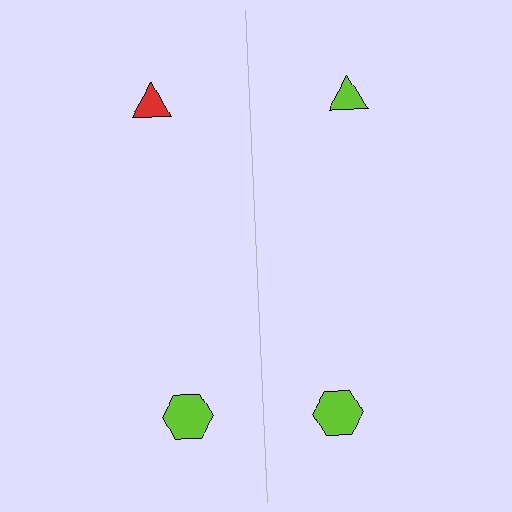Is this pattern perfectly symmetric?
No, the pattern is not perfectly symmetric. The lime triangle on the right side breaks the symmetry — its mirror counterpart is red.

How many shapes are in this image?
There are 4 shapes in this image.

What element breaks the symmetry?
The lime triangle on the right side breaks the symmetry — its mirror counterpart is red.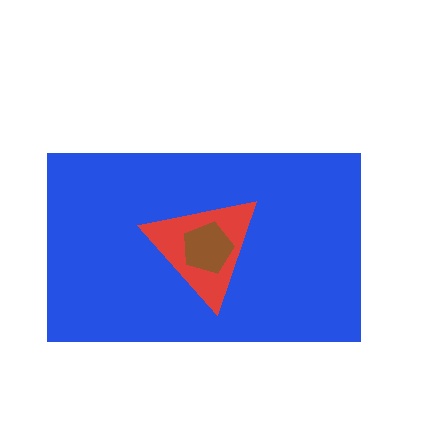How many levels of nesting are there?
3.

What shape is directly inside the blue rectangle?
The red triangle.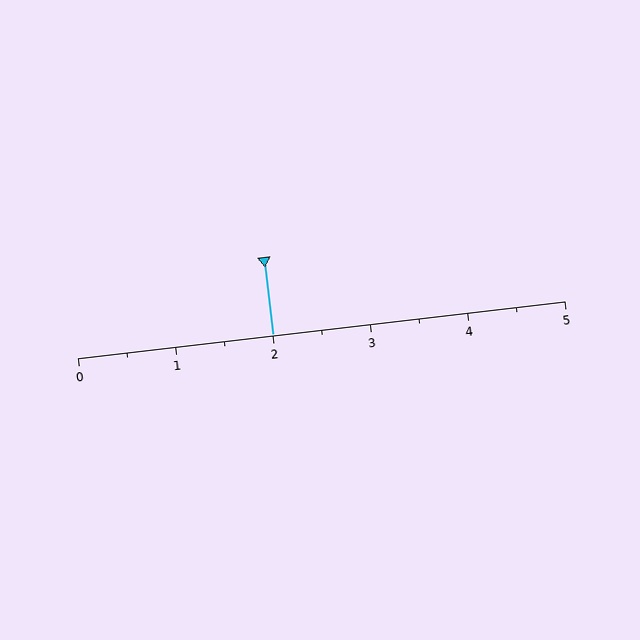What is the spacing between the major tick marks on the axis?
The major ticks are spaced 1 apart.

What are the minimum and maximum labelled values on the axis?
The axis runs from 0 to 5.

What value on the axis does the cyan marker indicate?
The marker indicates approximately 2.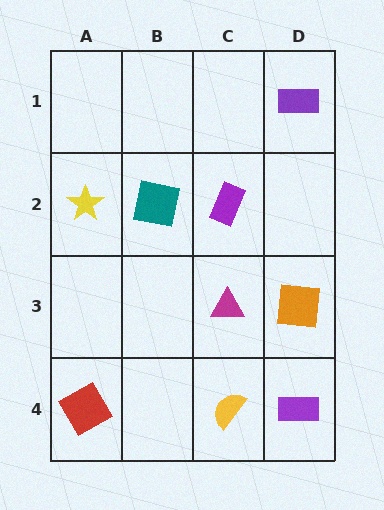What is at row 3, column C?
A magenta triangle.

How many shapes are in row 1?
1 shape.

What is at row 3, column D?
An orange square.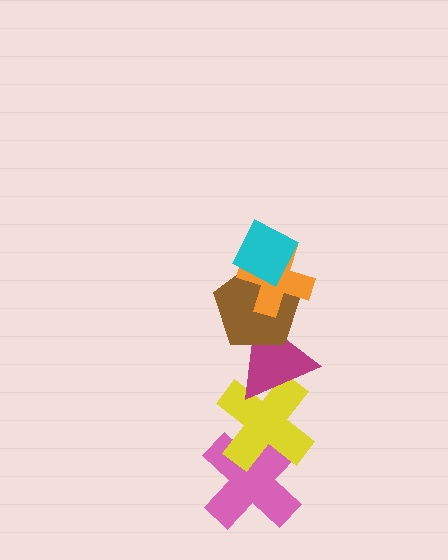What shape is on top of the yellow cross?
The magenta triangle is on top of the yellow cross.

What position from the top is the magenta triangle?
The magenta triangle is 4th from the top.